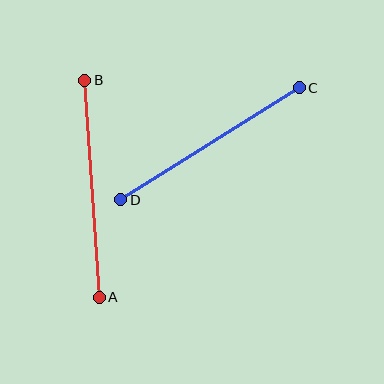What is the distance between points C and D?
The distance is approximately 211 pixels.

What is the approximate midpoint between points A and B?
The midpoint is at approximately (92, 189) pixels.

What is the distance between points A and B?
The distance is approximately 218 pixels.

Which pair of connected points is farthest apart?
Points A and B are farthest apart.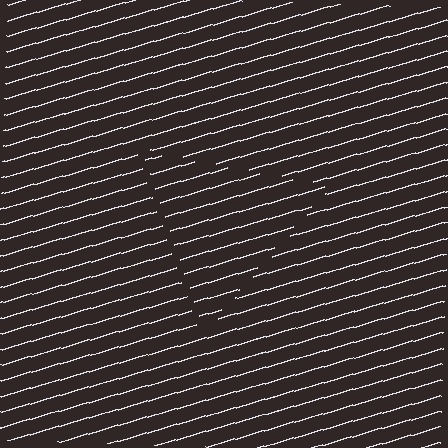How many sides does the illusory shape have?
3 sides — the line-ends trace a triangle.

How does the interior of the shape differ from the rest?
The interior of the shape contains the same grating, shifted by half a period — the contour is defined by the phase discontinuity where line-ends from the inner and outer gratings abut.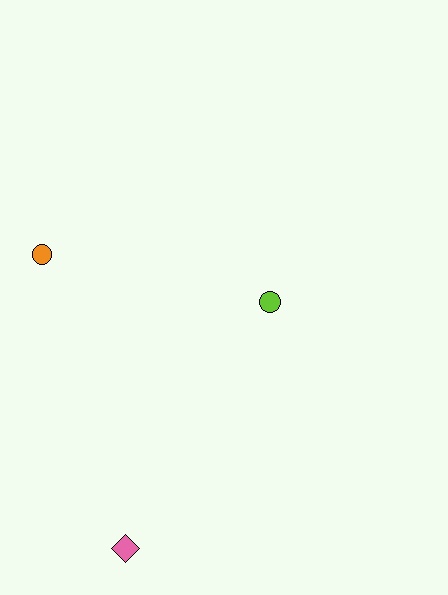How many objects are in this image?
There are 3 objects.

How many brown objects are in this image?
There are no brown objects.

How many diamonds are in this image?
There is 1 diamond.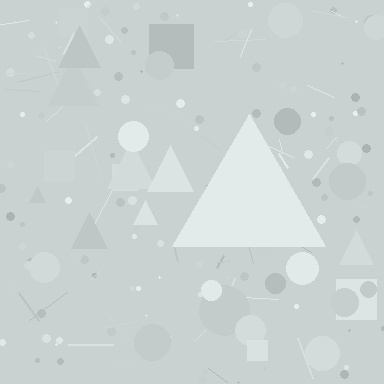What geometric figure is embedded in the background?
A triangle is embedded in the background.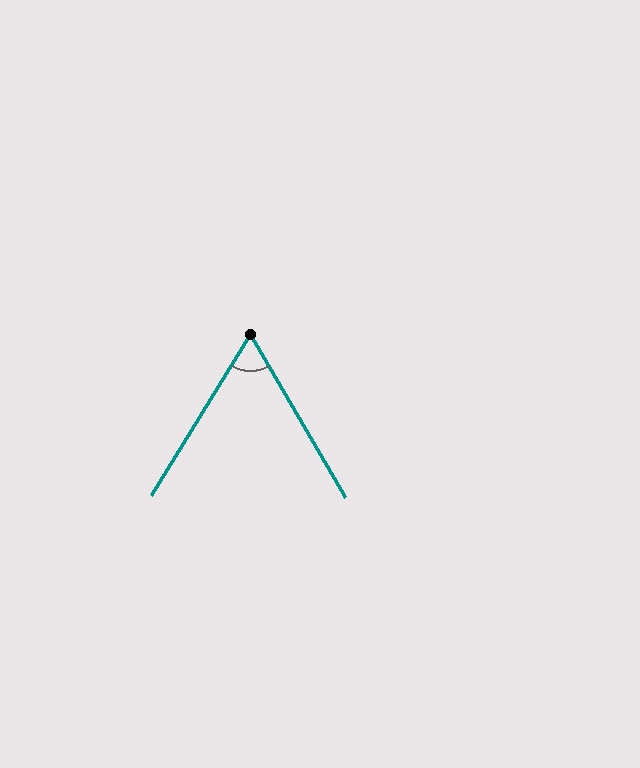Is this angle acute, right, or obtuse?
It is acute.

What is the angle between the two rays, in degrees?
Approximately 62 degrees.